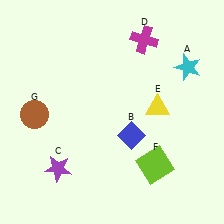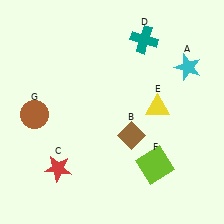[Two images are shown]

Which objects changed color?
B changed from blue to brown. C changed from purple to red. D changed from magenta to teal.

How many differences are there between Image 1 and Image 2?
There are 3 differences between the two images.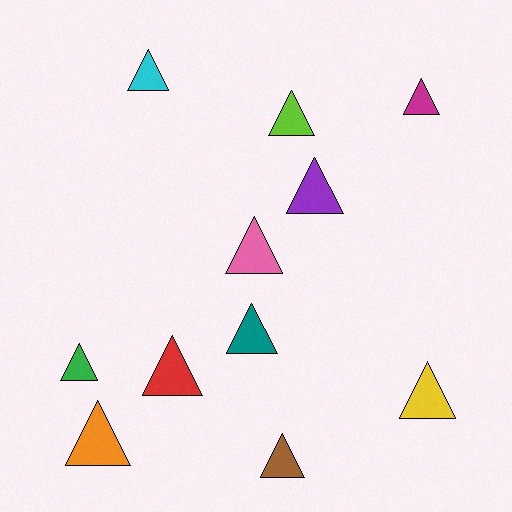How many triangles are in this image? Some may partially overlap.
There are 11 triangles.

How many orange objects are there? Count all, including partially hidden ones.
There is 1 orange object.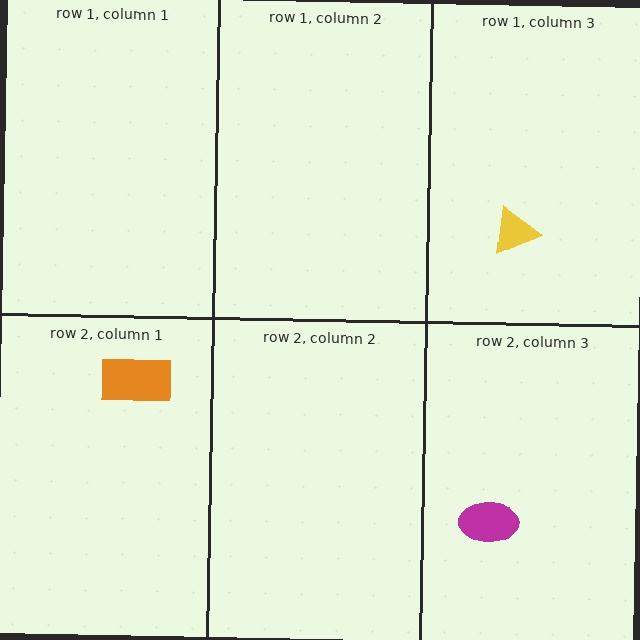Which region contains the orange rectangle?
The row 2, column 1 region.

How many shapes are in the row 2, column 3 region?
1.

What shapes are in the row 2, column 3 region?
The magenta ellipse.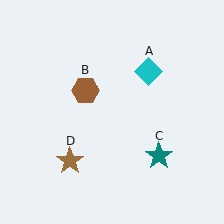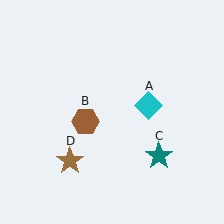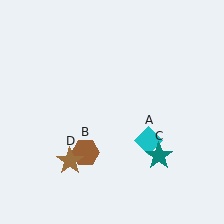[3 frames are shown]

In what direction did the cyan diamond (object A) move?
The cyan diamond (object A) moved down.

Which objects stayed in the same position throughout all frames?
Teal star (object C) and brown star (object D) remained stationary.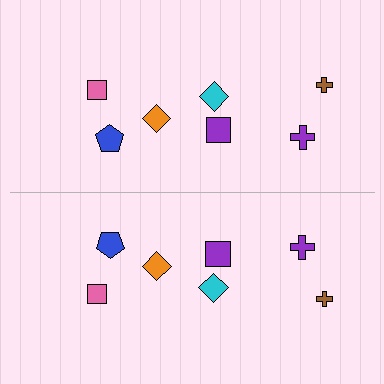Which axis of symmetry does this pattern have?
The pattern has a horizontal axis of symmetry running through the center of the image.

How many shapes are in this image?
There are 14 shapes in this image.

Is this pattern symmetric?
Yes, this pattern has bilateral (reflection) symmetry.